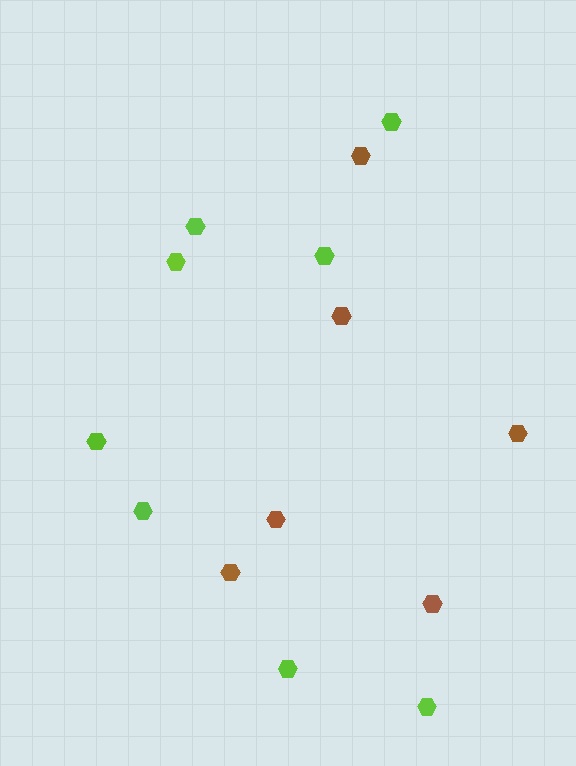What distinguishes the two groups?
There are 2 groups: one group of brown hexagons (6) and one group of lime hexagons (8).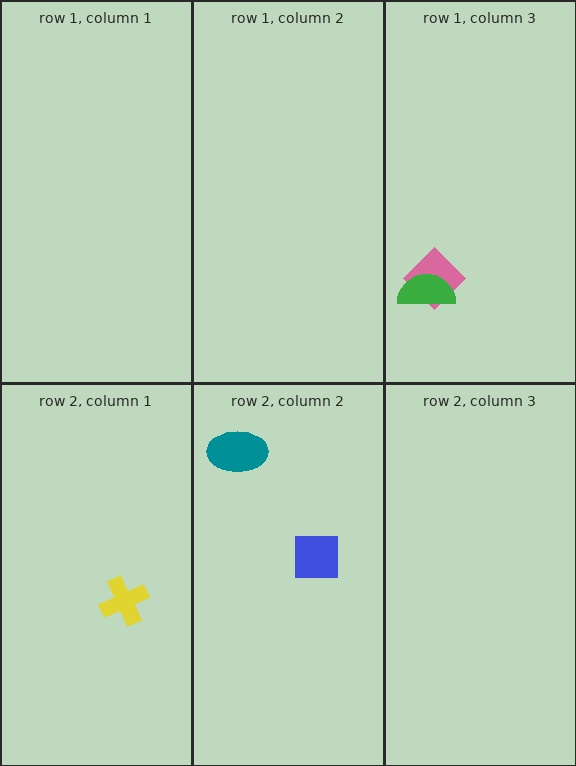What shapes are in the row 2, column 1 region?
The yellow cross.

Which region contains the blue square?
The row 2, column 2 region.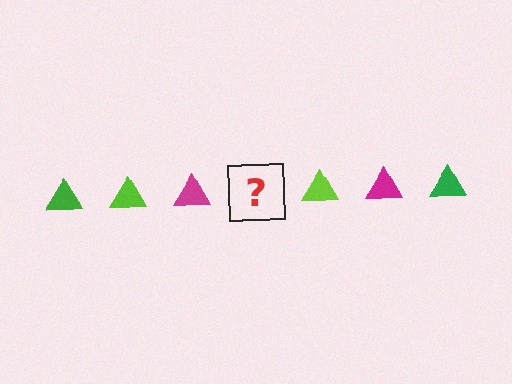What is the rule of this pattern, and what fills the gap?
The rule is that the pattern cycles through green, lime, magenta triangles. The gap should be filled with a green triangle.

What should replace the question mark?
The question mark should be replaced with a green triangle.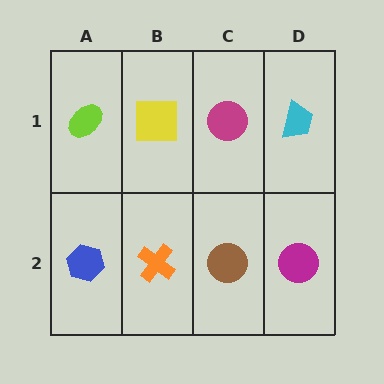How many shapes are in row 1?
4 shapes.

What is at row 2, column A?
A blue hexagon.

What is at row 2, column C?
A brown circle.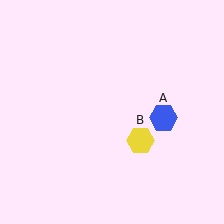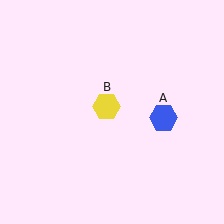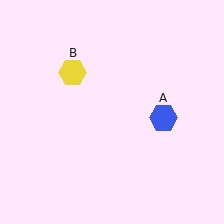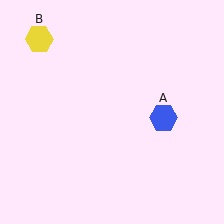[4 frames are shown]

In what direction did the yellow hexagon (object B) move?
The yellow hexagon (object B) moved up and to the left.